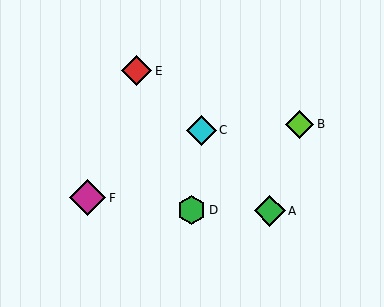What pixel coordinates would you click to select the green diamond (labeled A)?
Click at (270, 211) to select the green diamond A.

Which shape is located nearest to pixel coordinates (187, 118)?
The cyan diamond (labeled C) at (201, 130) is nearest to that location.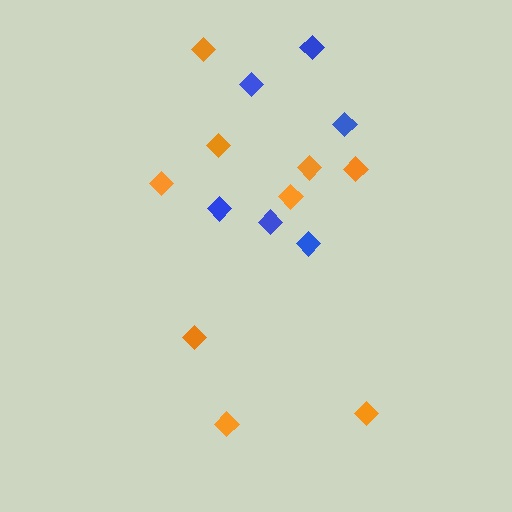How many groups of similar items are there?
There are 2 groups: one group of blue diamonds (6) and one group of orange diamonds (9).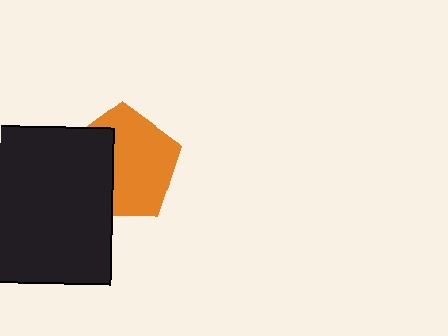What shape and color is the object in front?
The object in front is a black square.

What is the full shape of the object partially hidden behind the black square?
The partially hidden object is an orange pentagon.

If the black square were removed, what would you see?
You would see the complete orange pentagon.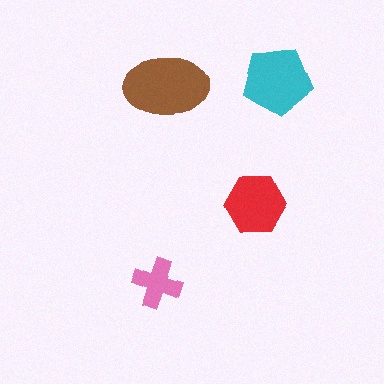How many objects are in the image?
There are 4 objects in the image.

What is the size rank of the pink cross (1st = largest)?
4th.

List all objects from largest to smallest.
The brown ellipse, the cyan pentagon, the red hexagon, the pink cross.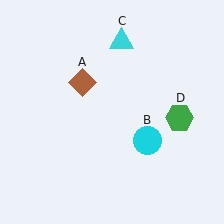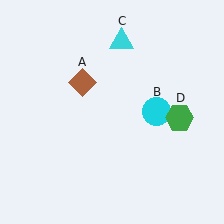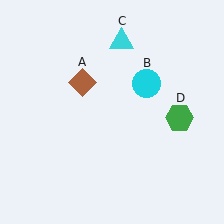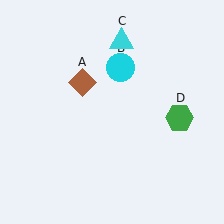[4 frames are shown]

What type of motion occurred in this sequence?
The cyan circle (object B) rotated counterclockwise around the center of the scene.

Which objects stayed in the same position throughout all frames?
Brown diamond (object A) and cyan triangle (object C) and green hexagon (object D) remained stationary.